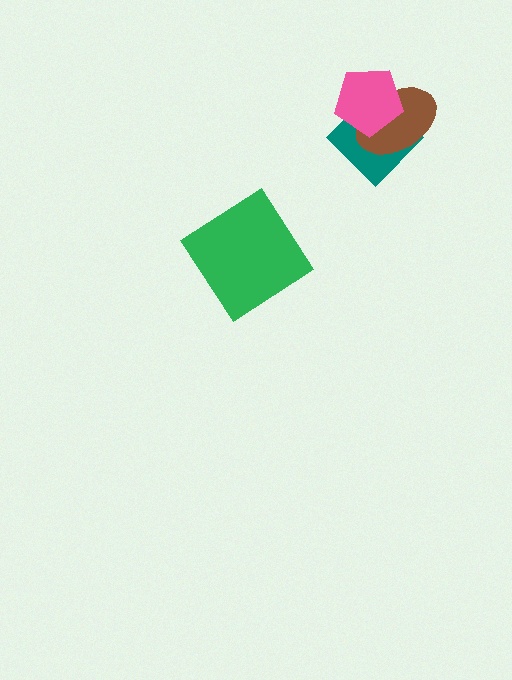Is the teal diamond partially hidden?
Yes, it is partially covered by another shape.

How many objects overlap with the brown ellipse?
2 objects overlap with the brown ellipse.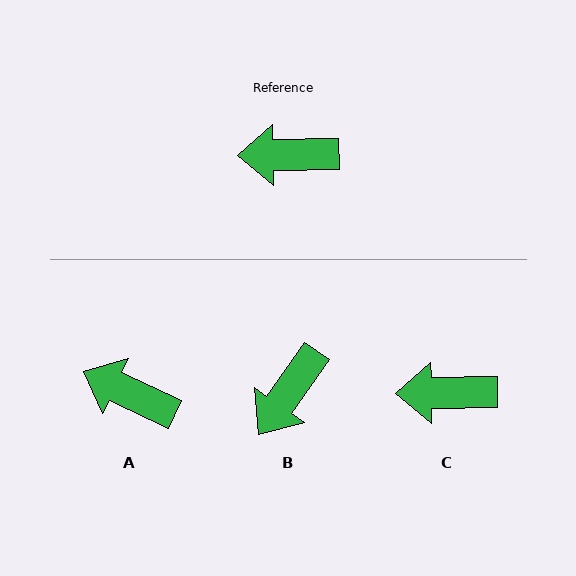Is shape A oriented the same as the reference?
No, it is off by about 26 degrees.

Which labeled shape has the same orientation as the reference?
C.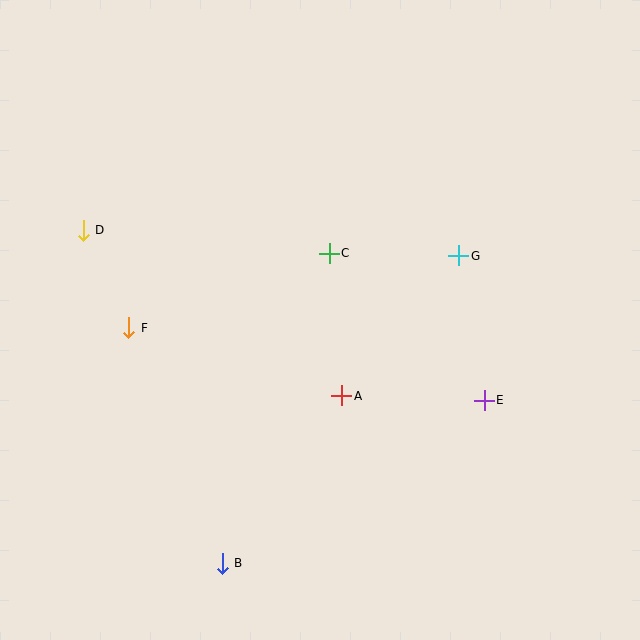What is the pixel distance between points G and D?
The distance between G and D is 376 pixels.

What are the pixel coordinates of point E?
Point E is at (484, 400).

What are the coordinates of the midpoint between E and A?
The midpoint between E and A is at (413, 398).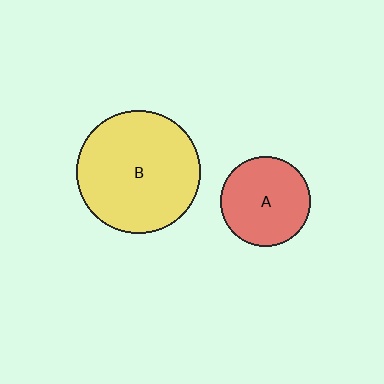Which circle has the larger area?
Circle B (yellow).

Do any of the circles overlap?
No, none of the circles overlap.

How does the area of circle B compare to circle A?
Approximately 1.9 times.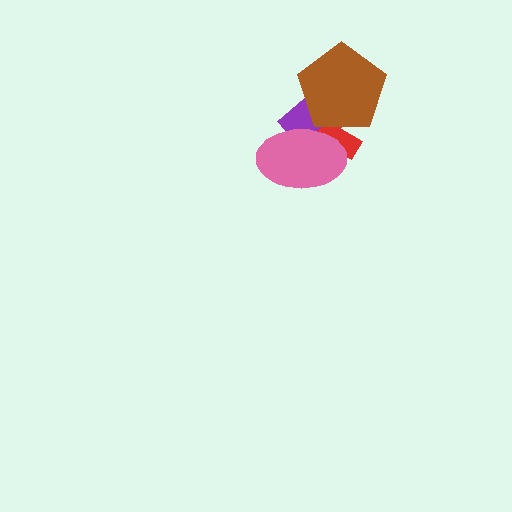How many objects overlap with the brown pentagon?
3 objects overlap with the brown pentagon.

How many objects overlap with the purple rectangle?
3 objects overlap with the purple rectangle.